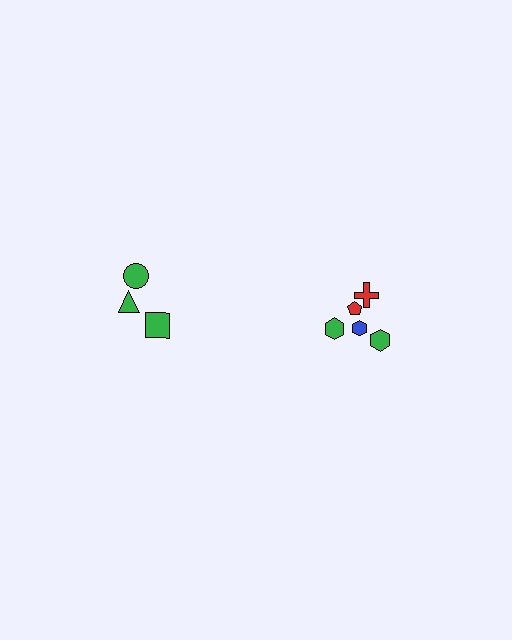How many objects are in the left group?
There are 3 objects.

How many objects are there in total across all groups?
There are 8 objects.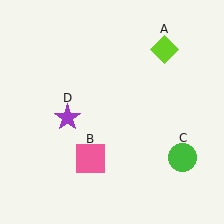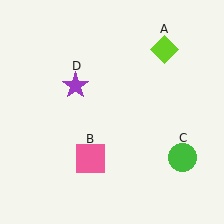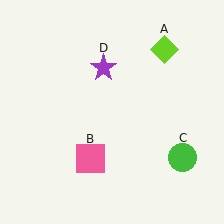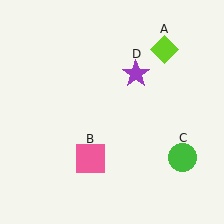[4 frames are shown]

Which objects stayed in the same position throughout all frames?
Lime diamond (object A) and pink square (object B) and green circle (object C) remained stationary.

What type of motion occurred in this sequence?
The purple star (object D) rotated clockwise around the center of the scene.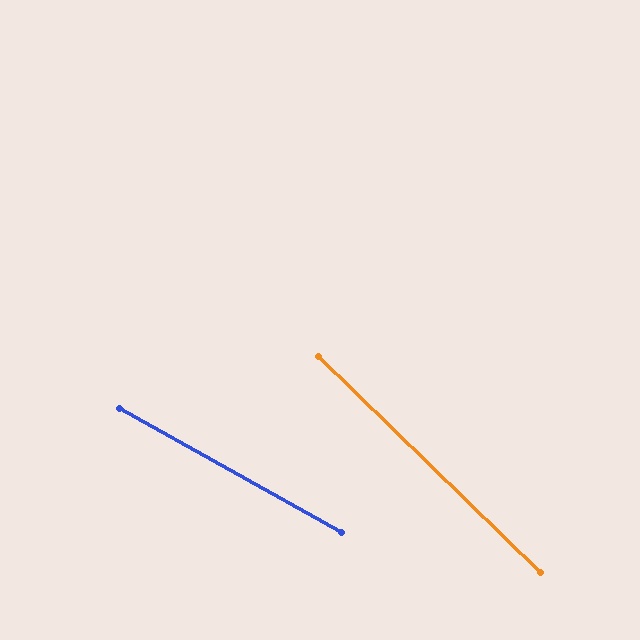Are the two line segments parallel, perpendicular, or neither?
Neither parallel nor perpendicular — they differ by about 15°.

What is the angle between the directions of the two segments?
Approximately 15 degrees.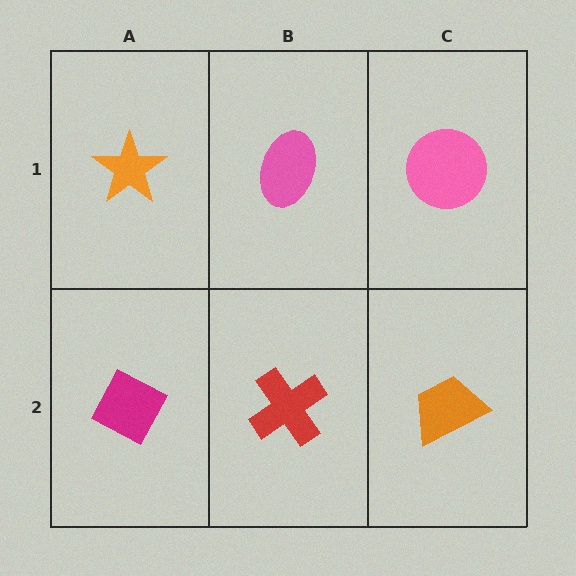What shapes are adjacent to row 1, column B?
A red cross (row 2, column B), an orange star (row 1, column A), a pink circle (row 1, column C).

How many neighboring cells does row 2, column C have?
2.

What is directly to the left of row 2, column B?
A magenta diamond.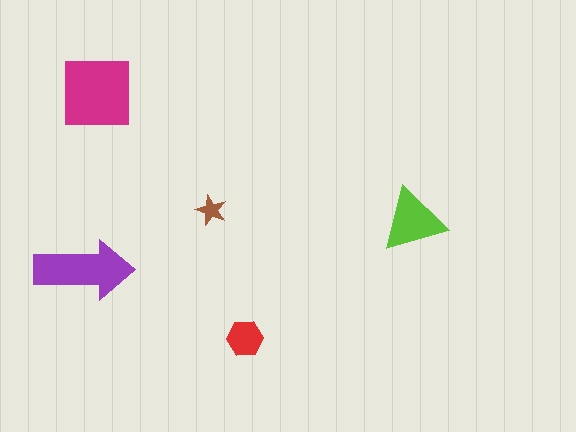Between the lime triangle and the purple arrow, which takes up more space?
The purple arrow.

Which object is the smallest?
The brown star.